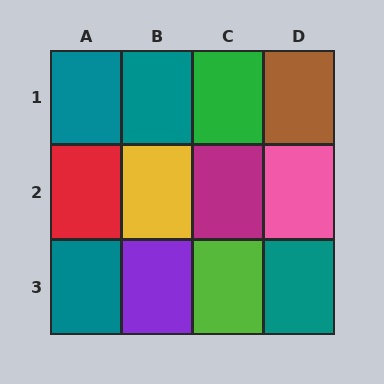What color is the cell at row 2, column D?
Pink.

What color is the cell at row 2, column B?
Yellow.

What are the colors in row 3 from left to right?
Teal, purple, lime, teal.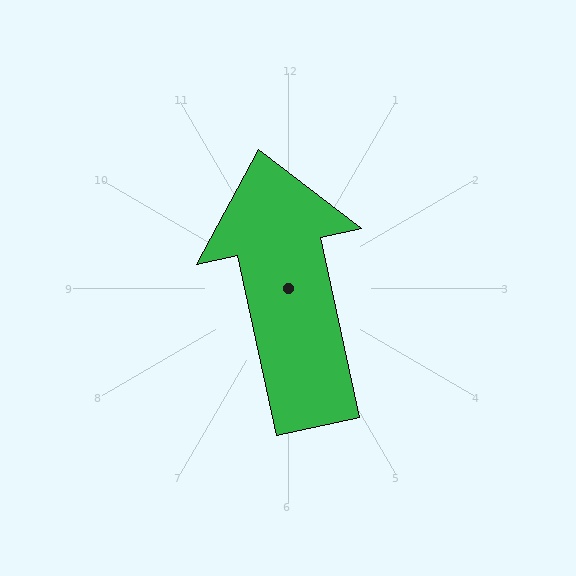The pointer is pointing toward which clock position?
Roughly 12 o'clock.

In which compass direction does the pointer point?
North.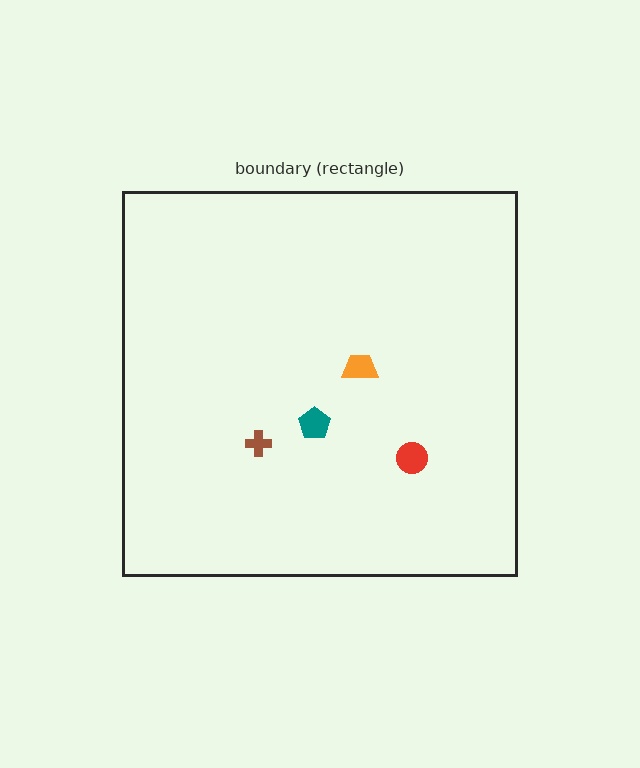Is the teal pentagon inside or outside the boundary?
Inside.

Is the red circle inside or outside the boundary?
Inside.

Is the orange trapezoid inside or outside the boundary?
Inside.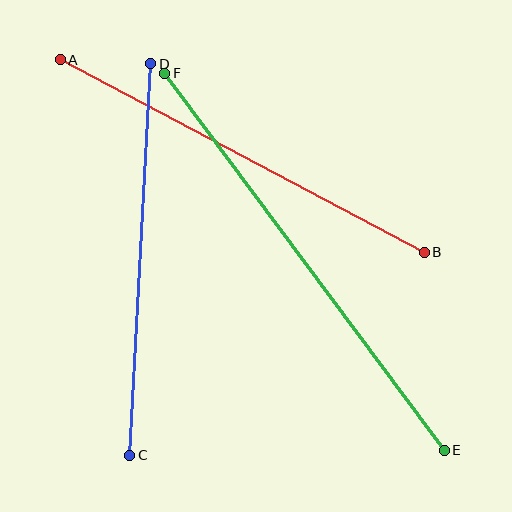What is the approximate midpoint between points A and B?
The midpoint is at approximately (242, 156) pixels.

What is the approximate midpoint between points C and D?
The midpoint is at approximately (140, 259) pixels.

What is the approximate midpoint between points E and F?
The midpoint is at approximately (304, 262) pixels.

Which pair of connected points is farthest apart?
Points E and F are farthest apart.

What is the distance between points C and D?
The distance is approximately 392 pixels.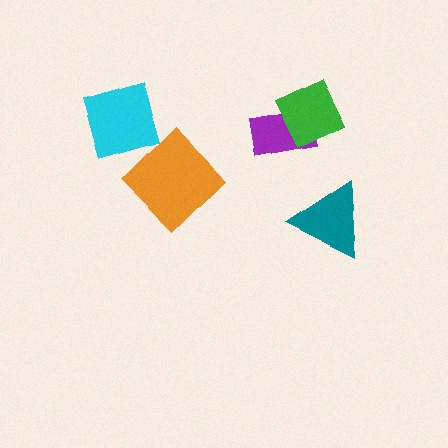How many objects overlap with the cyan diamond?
0 objects overlap with the cyan diamond.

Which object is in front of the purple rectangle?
The green diamond is in front of the purple rectangle.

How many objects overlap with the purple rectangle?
1 object overlaps with the purple rectangle.